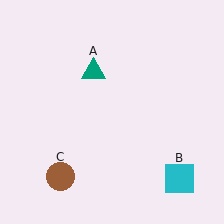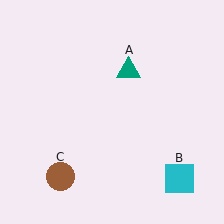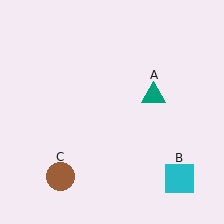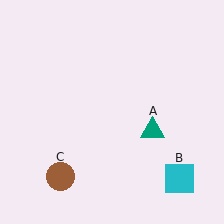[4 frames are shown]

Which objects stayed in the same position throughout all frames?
Cyan square (object B) and brown circle (object C) remained stationary.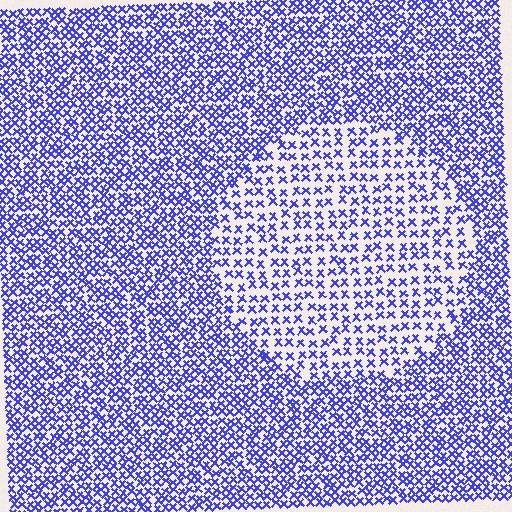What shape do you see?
I see a circle.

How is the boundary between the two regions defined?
The boundary is defined by a change in element density (approximately 1.9x ratio). All elements are the same color, size, and shape.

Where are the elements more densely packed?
The elements are more densely packed outside the circle boundary.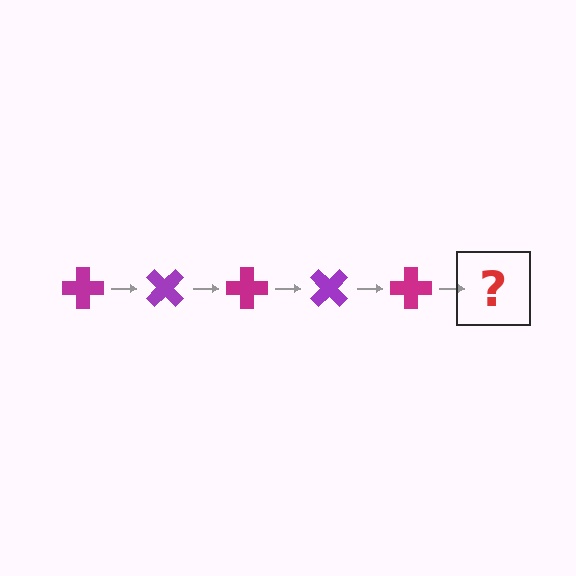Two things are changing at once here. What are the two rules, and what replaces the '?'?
The two rules are that it rotates 45 degrees each step and the color cycles through magenta and purple. The '?' should be a purple cross, rotated 225 degrees from the start.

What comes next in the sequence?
The next element should be a purple cross, rotated 225 degrees from the start.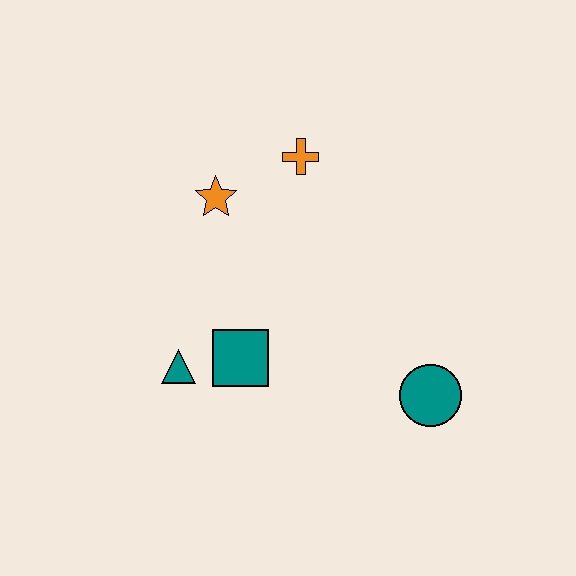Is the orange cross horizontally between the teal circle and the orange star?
Yes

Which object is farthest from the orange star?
The teal circle is farthest from the orange star.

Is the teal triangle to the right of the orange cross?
No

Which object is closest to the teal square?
The teal triangle is closest to the teal square.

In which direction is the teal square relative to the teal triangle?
The teal square is to the right of the teal triangle.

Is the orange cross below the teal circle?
No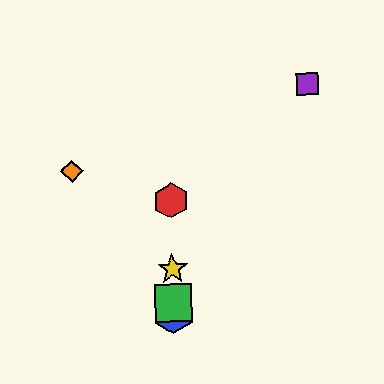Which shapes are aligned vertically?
The red hexagon, the blue hexagon, the green square, the yellow star are aligned vertically.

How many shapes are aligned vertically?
4 shapes (the red hexagon, the blue hexagon, the green square, the yellow star) are aligned vertically.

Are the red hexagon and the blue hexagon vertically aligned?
Yes, both are at x≈171.